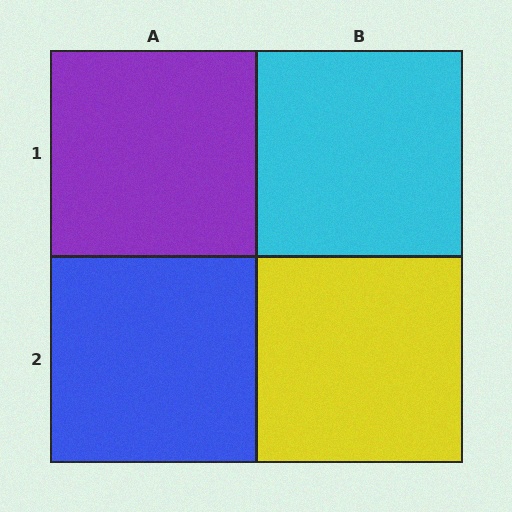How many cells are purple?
1 cell is purple.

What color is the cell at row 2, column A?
Blue.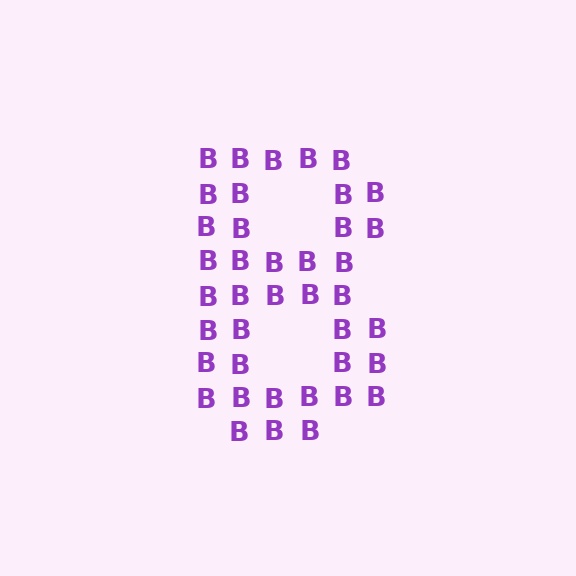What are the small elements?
The small elements are letter B's.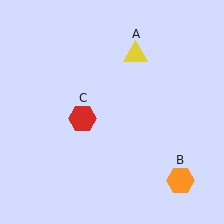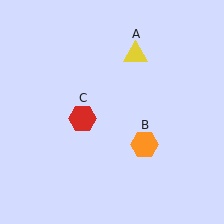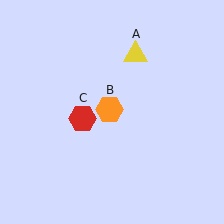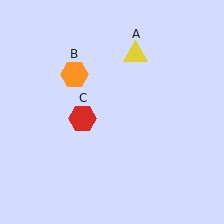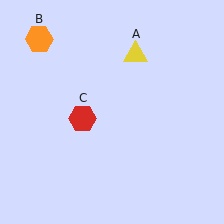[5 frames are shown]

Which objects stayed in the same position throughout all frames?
Yellow triangle (object A) and red hexagon (object C) remained stationary.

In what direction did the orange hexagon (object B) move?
The orange hexagon (object B) moved up and to the left.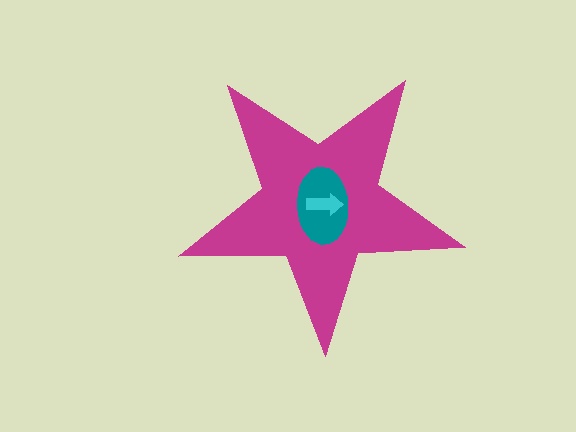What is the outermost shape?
The magenta star.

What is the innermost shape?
The cyan arrow.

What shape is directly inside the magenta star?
The teal ellipse.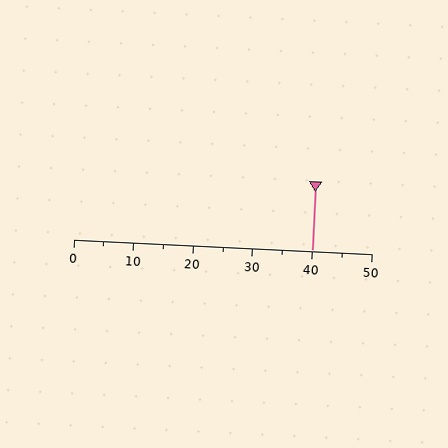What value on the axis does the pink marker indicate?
The marker indicates approximately 40.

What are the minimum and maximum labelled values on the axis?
The axis runs from 0 to 50.